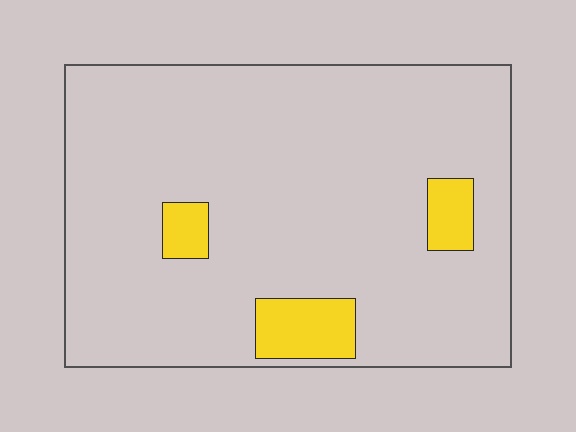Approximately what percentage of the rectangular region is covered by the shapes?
Approximately 10%.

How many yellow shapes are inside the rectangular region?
3.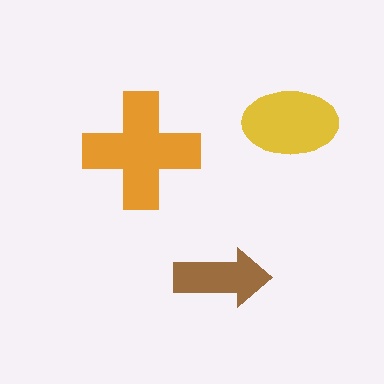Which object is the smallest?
The brown arrow.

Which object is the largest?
The orange cross.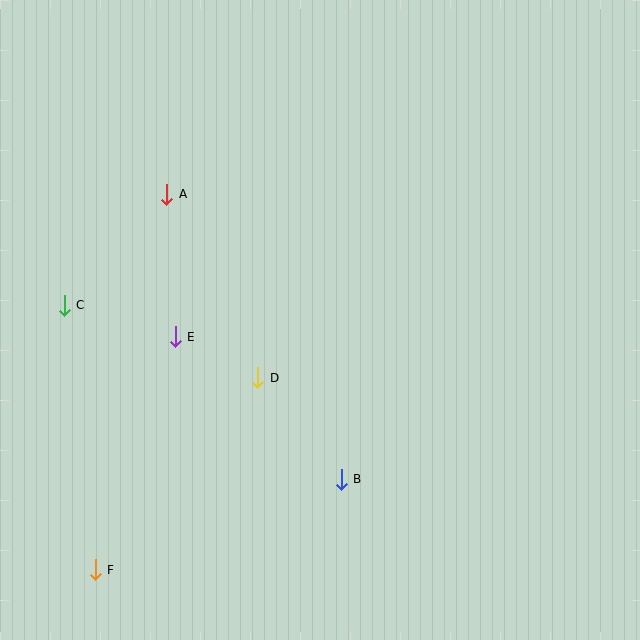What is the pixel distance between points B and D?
The distance between B and D is 132 pixels.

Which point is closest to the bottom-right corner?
Point B is closest to the bottom-right corner.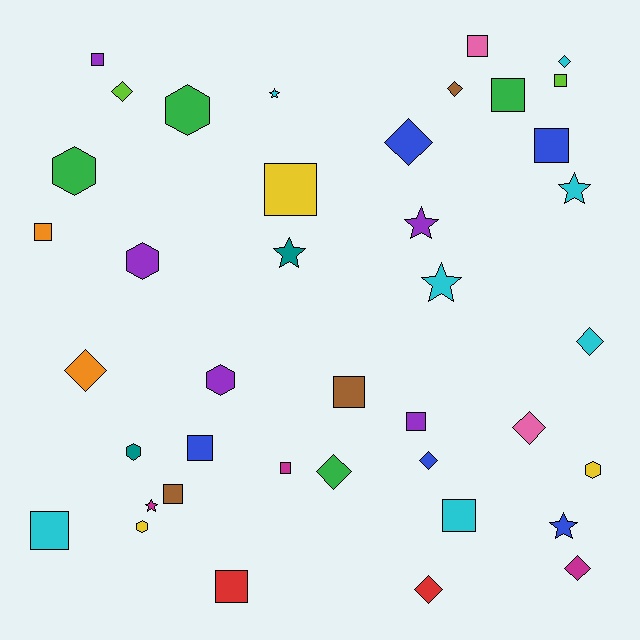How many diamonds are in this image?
There are 11 diamonds.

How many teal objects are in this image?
There are 2 teal objects.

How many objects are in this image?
There are 40 objects.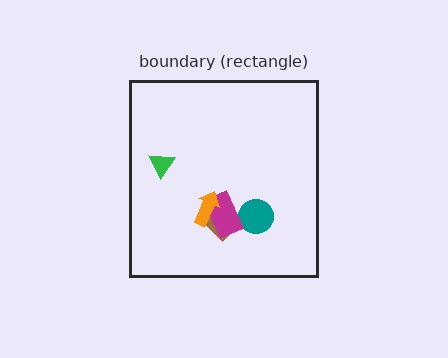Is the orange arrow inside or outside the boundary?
Inside.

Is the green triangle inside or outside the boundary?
Inside.